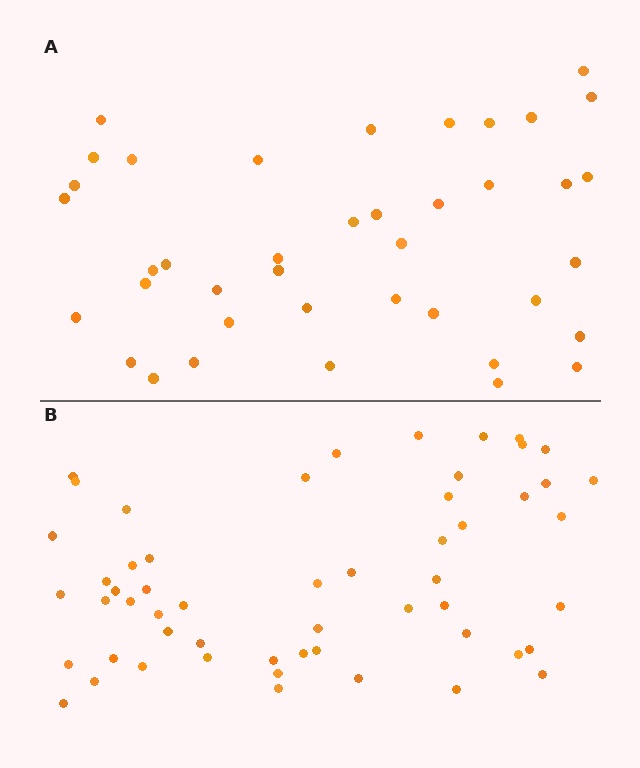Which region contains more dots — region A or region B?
Region B (the bottom region) has more dots.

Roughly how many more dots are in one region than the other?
Region B has approximately 15 more dots than region A.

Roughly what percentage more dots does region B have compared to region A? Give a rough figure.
About 40% more.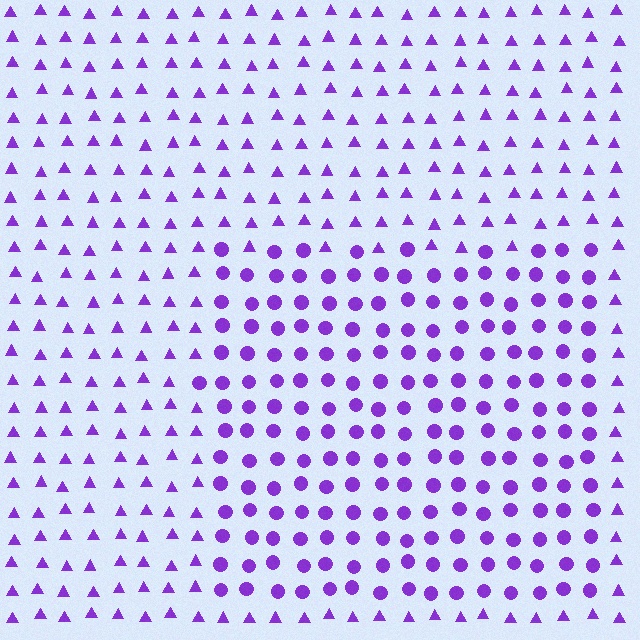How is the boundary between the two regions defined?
The boundary is defined by a change in element shape: circles inside vs. triangles outside. All elements share the same color and spacing.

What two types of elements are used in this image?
The image uses circles inside the rectangle region and triangles outside it.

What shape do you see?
I see a rectangle.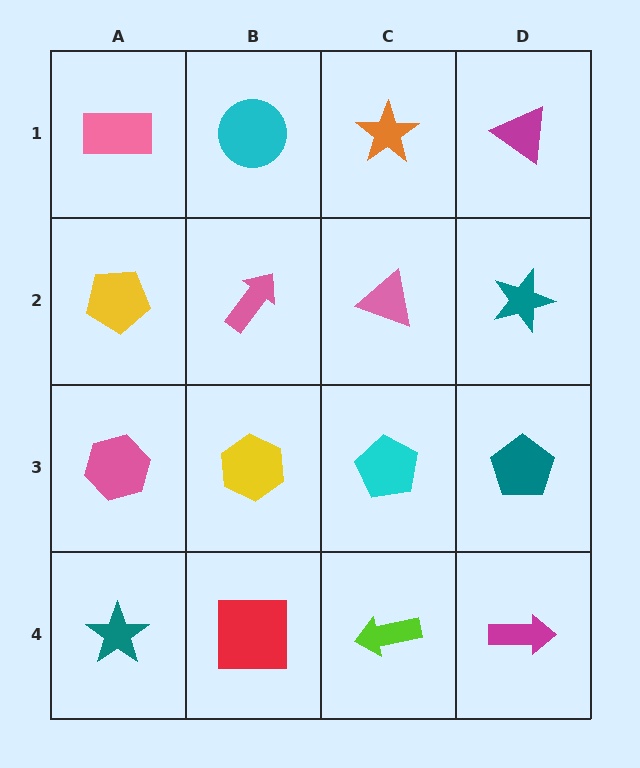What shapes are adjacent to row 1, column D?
A teal star (row 2, column D), an orange star (row 1, column C).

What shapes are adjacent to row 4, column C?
A cyan pentagon (row 3, column C), a red square (row 4, column B), a magenta arrow (row 4, column D).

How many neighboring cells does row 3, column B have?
4.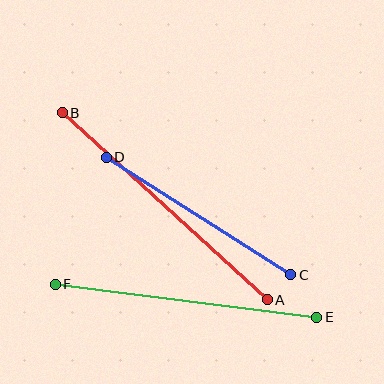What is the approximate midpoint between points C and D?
The midpoint is at approximately (199, 216) pixels.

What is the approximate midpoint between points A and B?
The midpoint is at approximately (165, 206) pixels.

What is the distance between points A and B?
The distance is approximately 277 pixels.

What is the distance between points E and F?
The distance is approximately 264 pixels.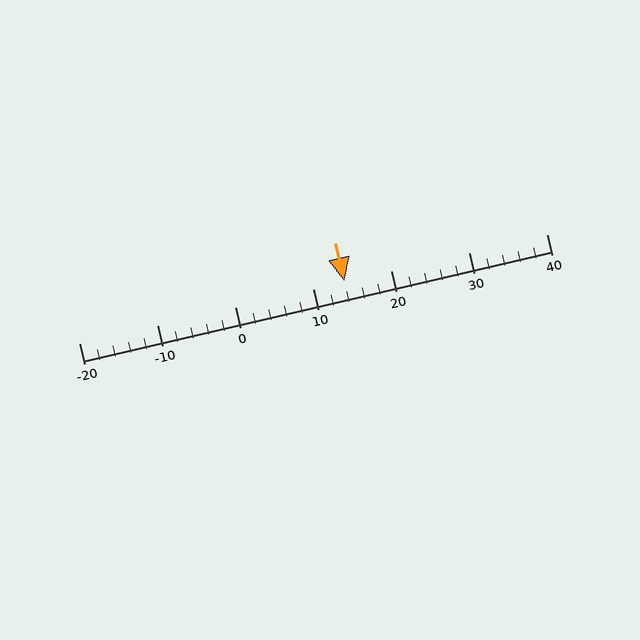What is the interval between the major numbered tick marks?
The major tick marks are spaced 10 units apart.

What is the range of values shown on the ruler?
The ruler shows values from -20 to 40.